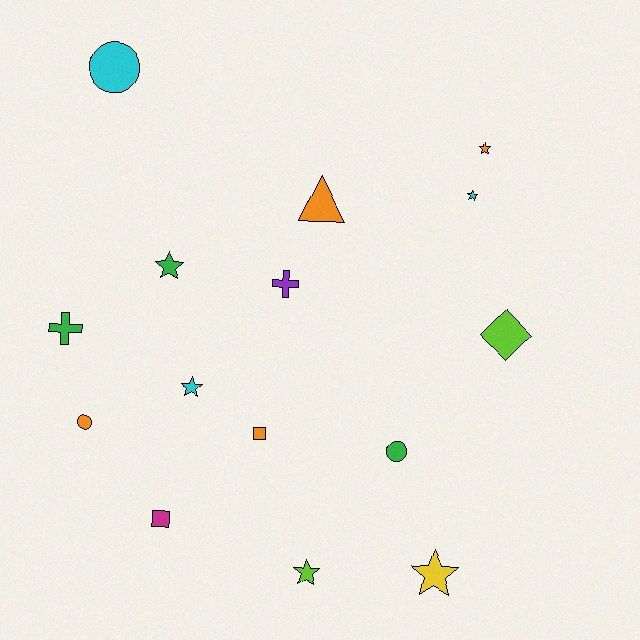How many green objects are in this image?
There are 3 green objects.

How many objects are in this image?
There are 15 objects.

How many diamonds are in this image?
There is 1 diamond.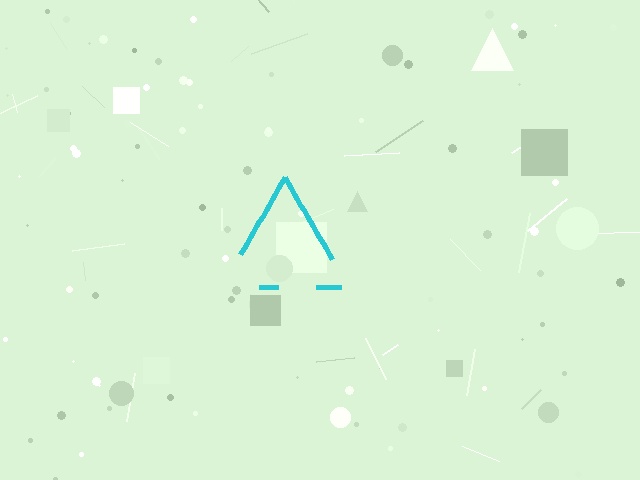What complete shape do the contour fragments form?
The contour fragments form a triangle.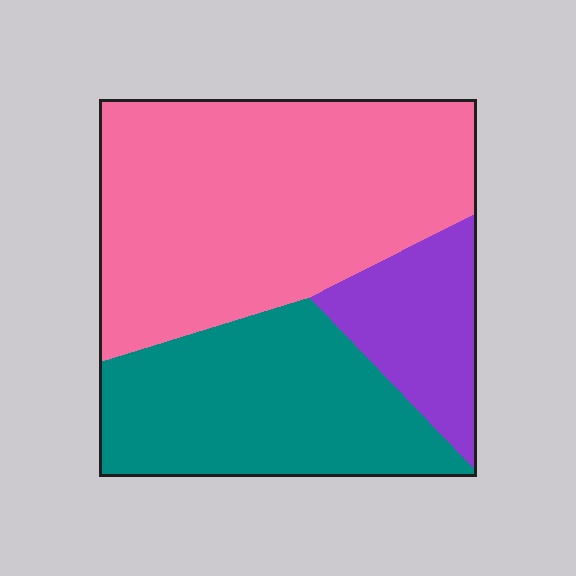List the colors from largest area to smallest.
From largest to smallest: pink, teal, purple.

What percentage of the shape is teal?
Teal takes up about one third (1/3) of the shape.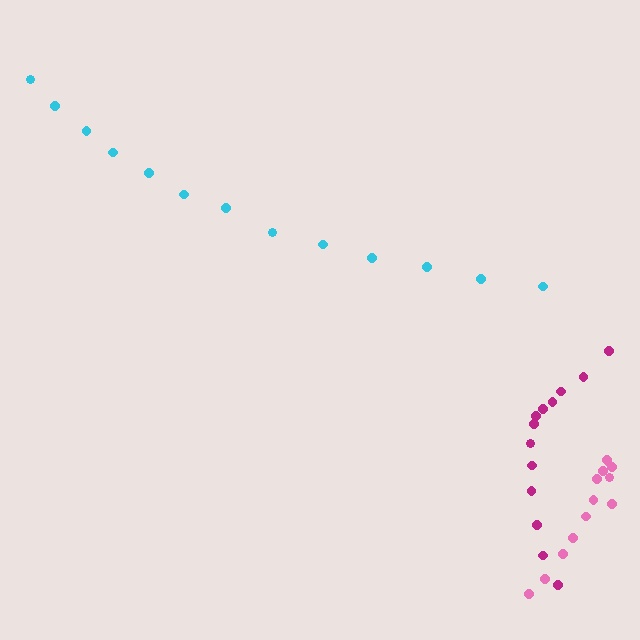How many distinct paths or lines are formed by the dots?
There are 3 distinct paths.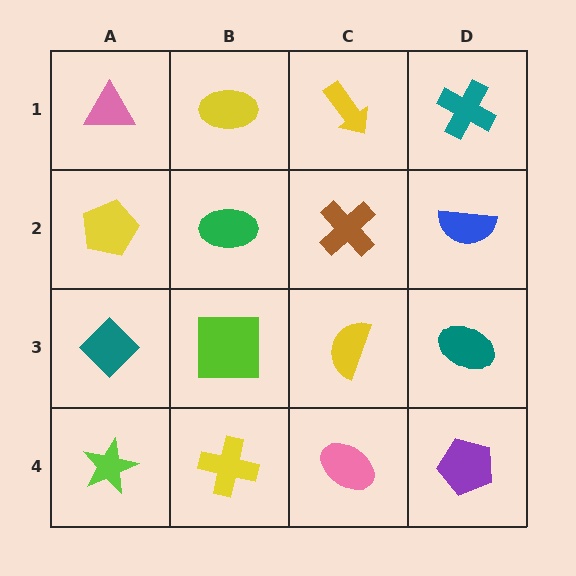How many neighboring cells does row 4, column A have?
2.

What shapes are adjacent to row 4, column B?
A lime square (row 3, column B), a lime star (row 4, column A), a pink ellipse (row 4, column C).